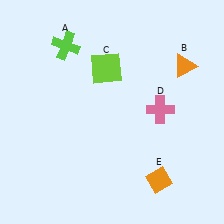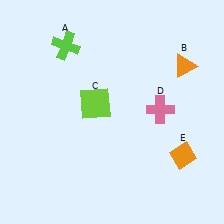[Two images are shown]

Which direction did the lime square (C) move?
The lime square (C) moved down.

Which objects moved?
The objects that moved are: the lime square (C), the orange diamond (E).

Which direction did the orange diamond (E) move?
The orange diamond (E) moved up.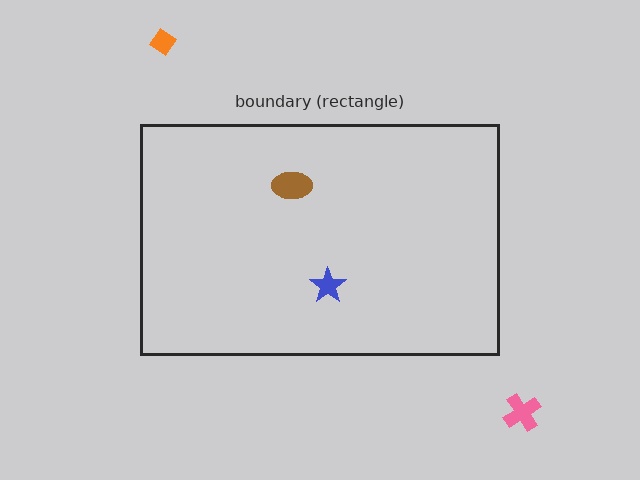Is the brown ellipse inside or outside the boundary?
Inside.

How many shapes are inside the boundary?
2 inside, 2 outside.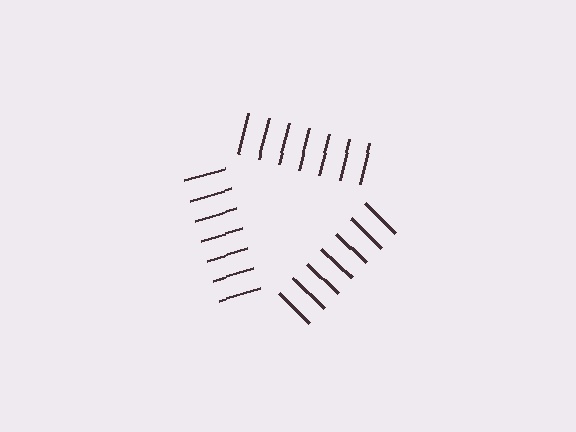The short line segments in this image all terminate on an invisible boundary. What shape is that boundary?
An illusory triangle — the line segments terminate on its edges but no continuous stroke is drawn.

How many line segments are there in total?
21 — 7 along each of the 3 edges.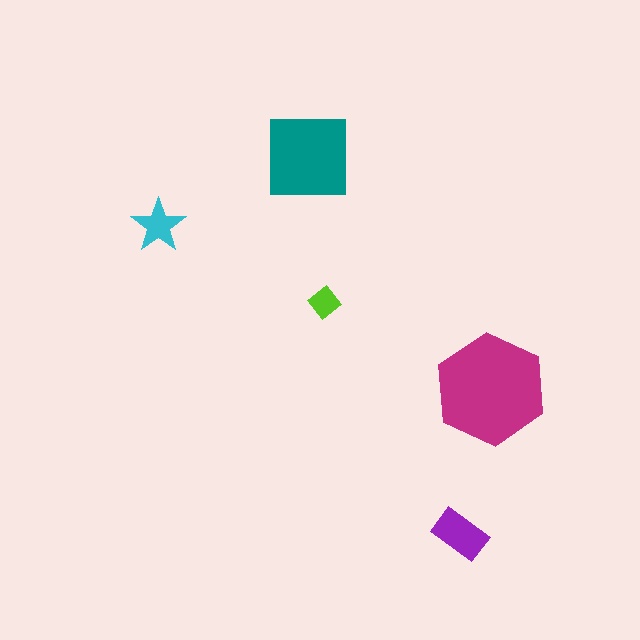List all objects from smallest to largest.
The lime diamond, the cyan star, the purple rectangle, the teal square, the magenta hexagon.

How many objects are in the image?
There are 5 objects in the image.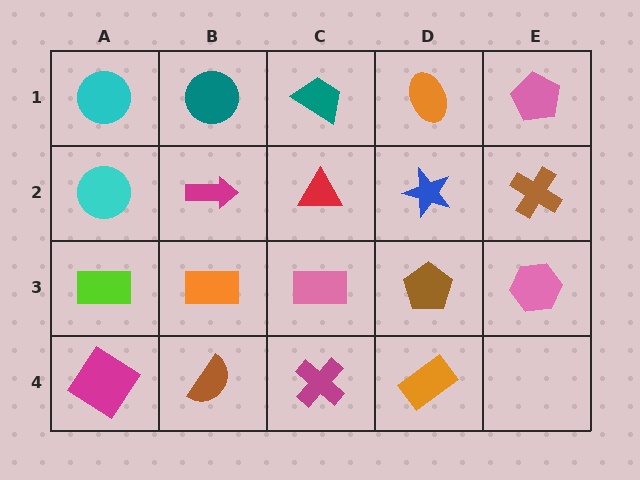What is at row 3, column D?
A brown pentagon.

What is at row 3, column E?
A pink hexagon.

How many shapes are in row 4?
4 shapes.